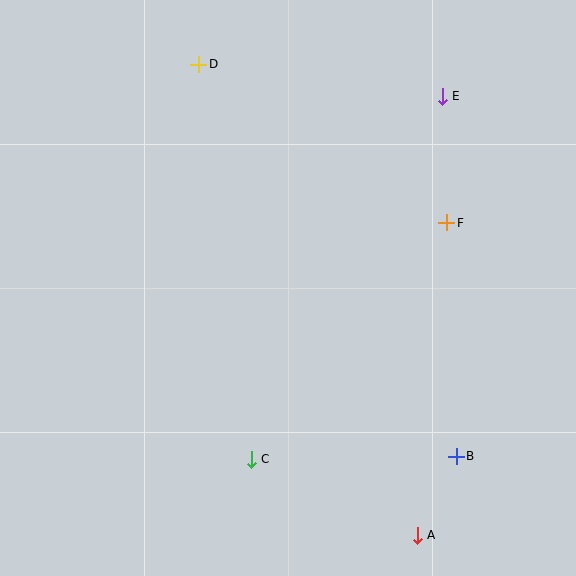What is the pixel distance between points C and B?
The distance between C and B is 205 pixels.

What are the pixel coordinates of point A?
Point A is at (417, 535).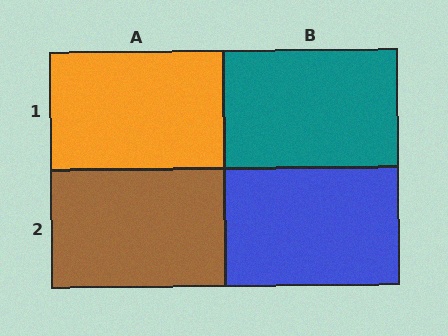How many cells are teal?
1 cell is teal.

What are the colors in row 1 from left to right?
Orange, teal.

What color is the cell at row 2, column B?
Blue.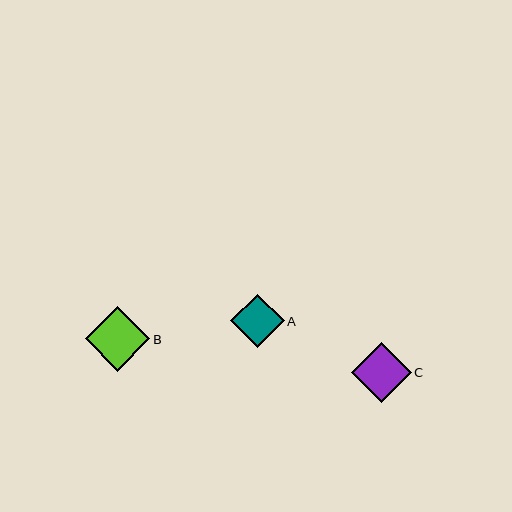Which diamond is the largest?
Diamond B is the largest with a size of approximately 64 pixels.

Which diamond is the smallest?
Diamond A is the smallest with a size of approximately 54 pixels.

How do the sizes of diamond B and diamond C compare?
Diamond B and diamond C are approximately the same size.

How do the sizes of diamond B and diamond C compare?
Diamond B and diamond C are approximately the same size.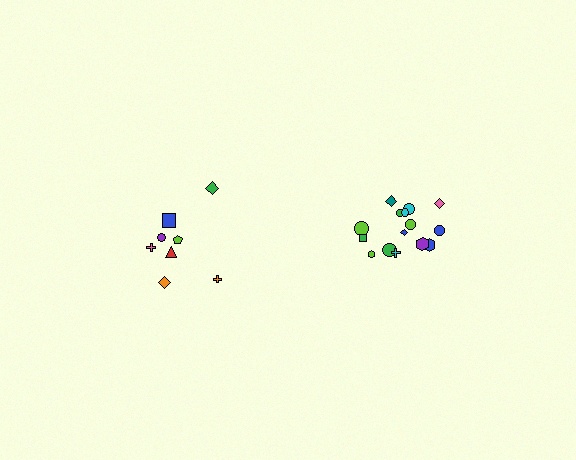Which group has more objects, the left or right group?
The right group.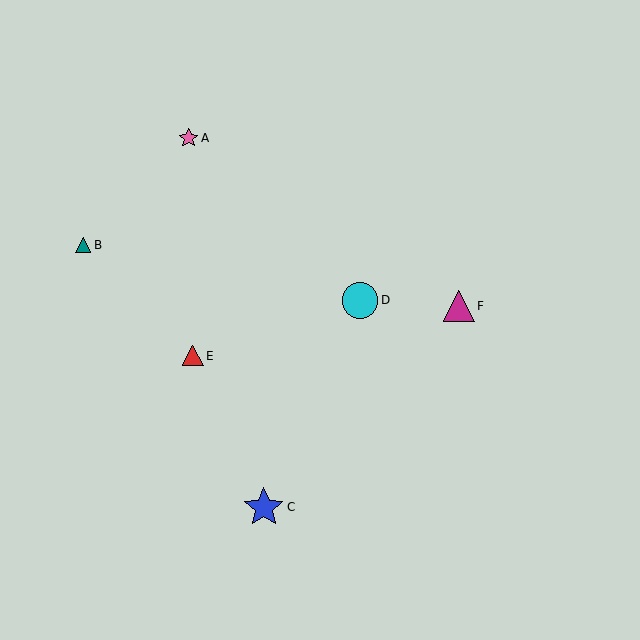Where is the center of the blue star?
The center of the blue star is at (264, 507).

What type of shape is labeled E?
Shape E is a red triangle.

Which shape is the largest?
The blue star (labeled C) is the largest.